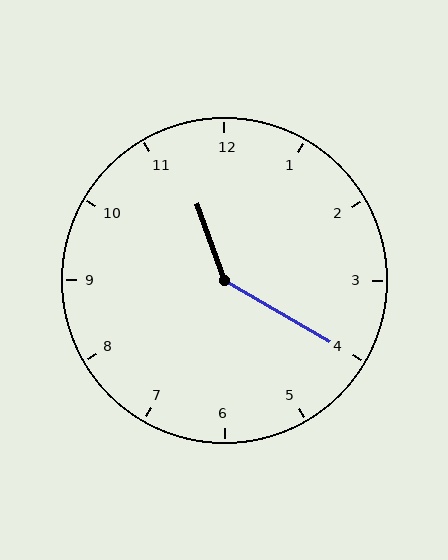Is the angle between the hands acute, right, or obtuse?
It is obtuse.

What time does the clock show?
11:20.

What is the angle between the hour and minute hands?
Approximately 140 degrees.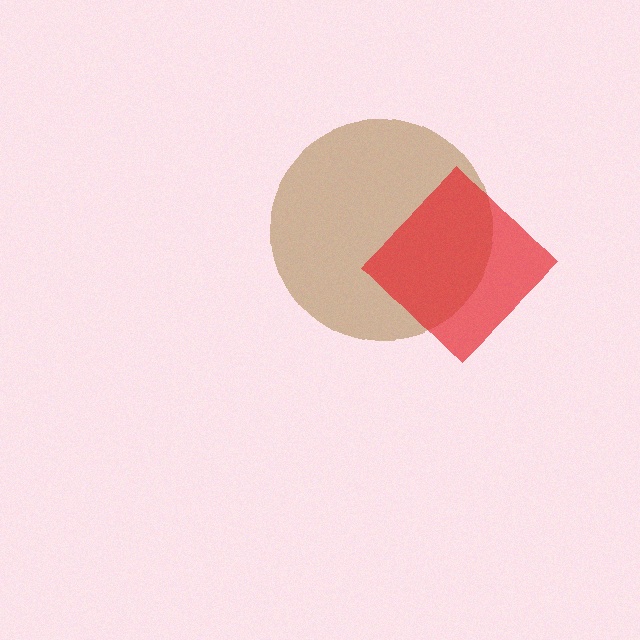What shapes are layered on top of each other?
The layered shapes are: a brown circle, a red diamond.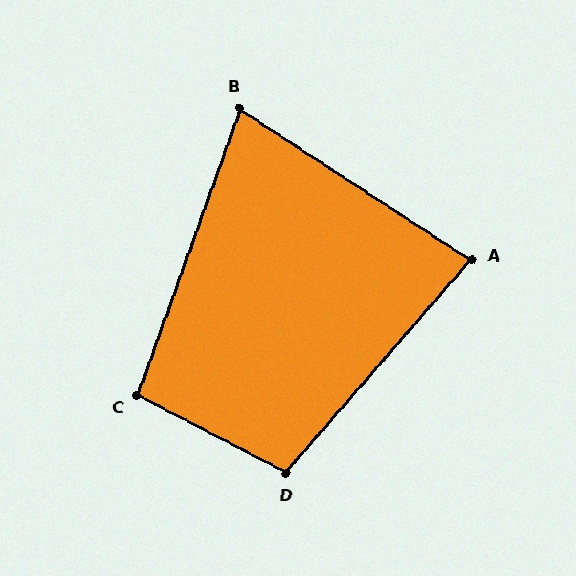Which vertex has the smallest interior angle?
B, at approximately 77 degrees.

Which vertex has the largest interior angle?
D, at approximately 103 degrees.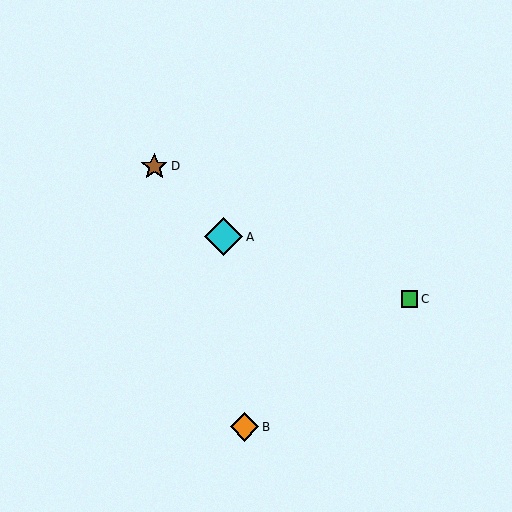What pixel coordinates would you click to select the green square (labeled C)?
Click at (410, 299) to select the green square C.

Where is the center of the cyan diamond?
The center of the cyan diamond is at (224, 237).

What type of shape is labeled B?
Shape B is an orange diamond.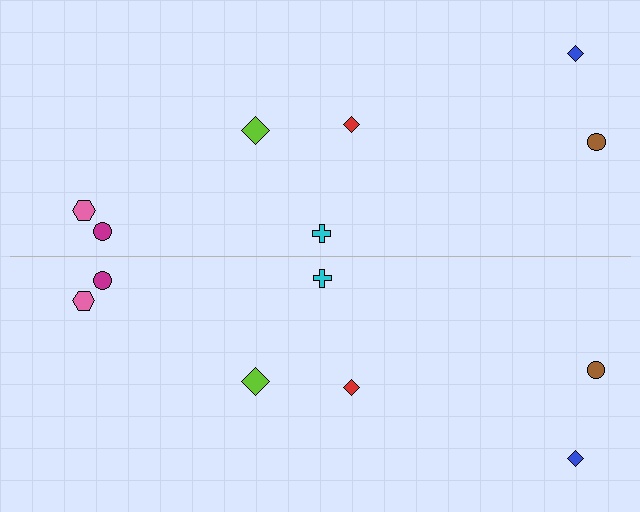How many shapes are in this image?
There are 14 shapes in this image.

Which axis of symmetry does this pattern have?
The pattern has a horizontal axis of symmetry running through the center of the image.